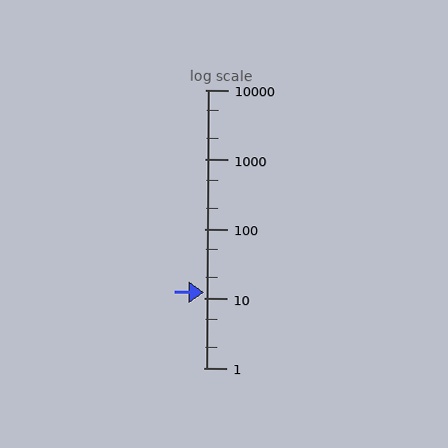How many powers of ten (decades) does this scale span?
The scale spans 4 decades, from 1 to 10000.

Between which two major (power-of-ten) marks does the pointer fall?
The pointer is between 10 and 100.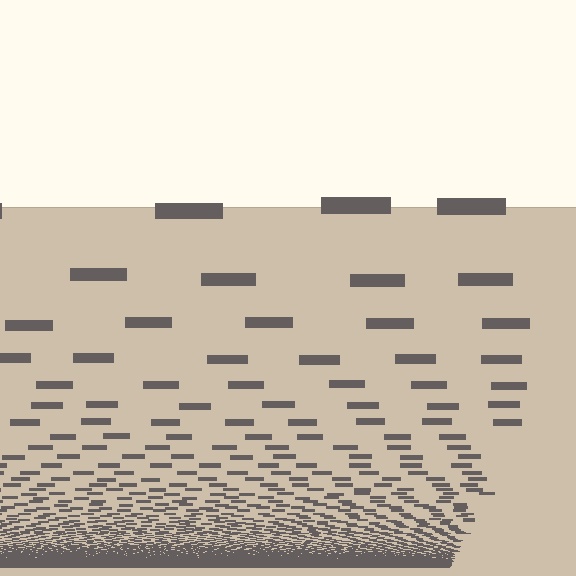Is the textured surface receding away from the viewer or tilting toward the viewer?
The surface appears to tilt toward the viewer. Texture elements get larger and sparser toward the top.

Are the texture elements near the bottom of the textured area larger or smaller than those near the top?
Smaller. The gradient is inverted — elements near the bottom are smaller and denser.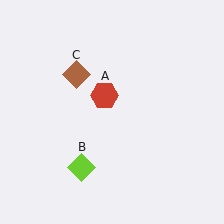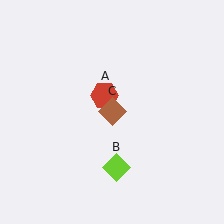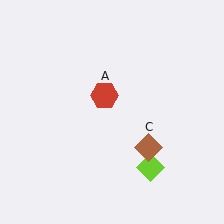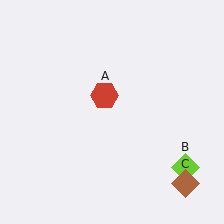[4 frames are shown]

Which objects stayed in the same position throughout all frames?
Red hexagon (object A) remained stationary.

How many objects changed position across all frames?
2 objects changed position: lime diamond (object B), brown diamond (object C).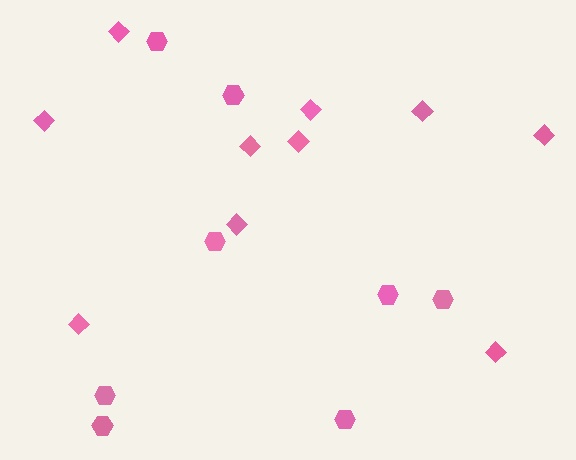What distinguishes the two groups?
There are 2 groups: one group of diamonds (10) and one group of hexagons (8).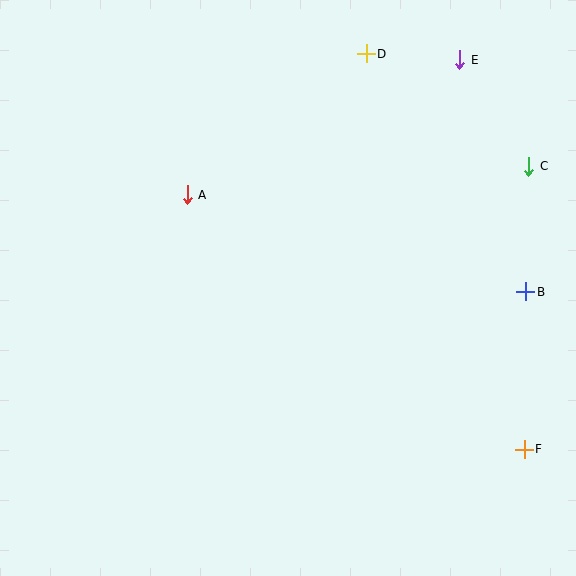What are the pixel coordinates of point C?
Point C is at (529, 166).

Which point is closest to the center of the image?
Point A at (187, 195) is closest to the center.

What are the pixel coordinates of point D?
Point D is at (366, 54).